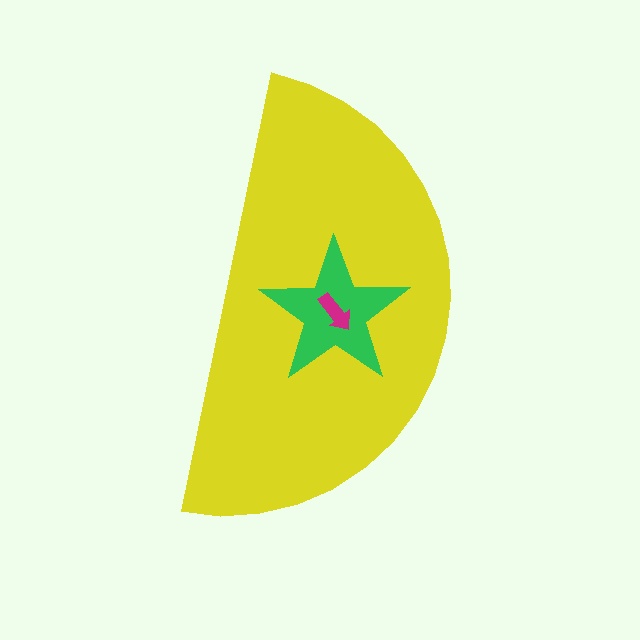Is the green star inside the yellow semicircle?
Yes.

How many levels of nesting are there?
3.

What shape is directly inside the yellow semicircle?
The green star.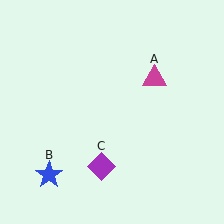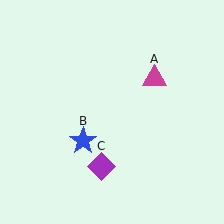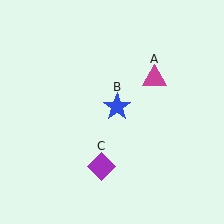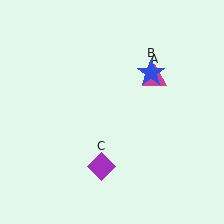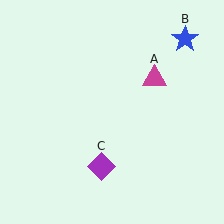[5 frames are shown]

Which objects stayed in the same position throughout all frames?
Magenta triangle (object A) and purple diamond (object C) remained stationary.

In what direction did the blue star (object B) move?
The blue star (object B) moved up and to the right.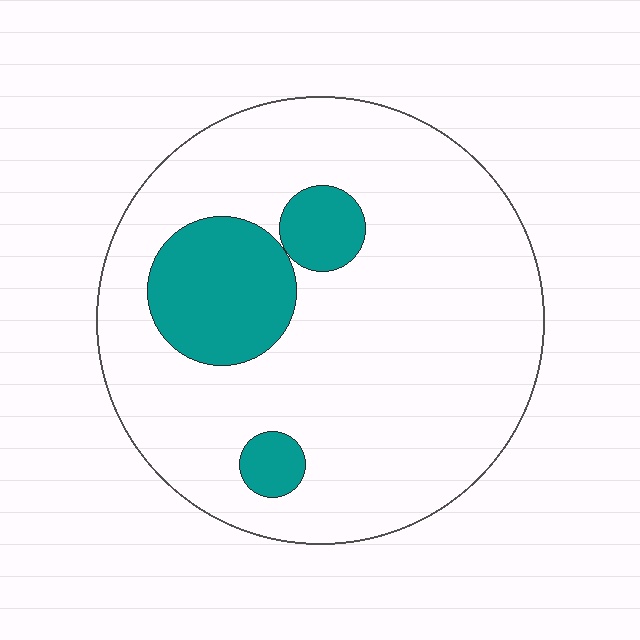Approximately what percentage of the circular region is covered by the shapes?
Approximately 15%.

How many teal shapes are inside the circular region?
3.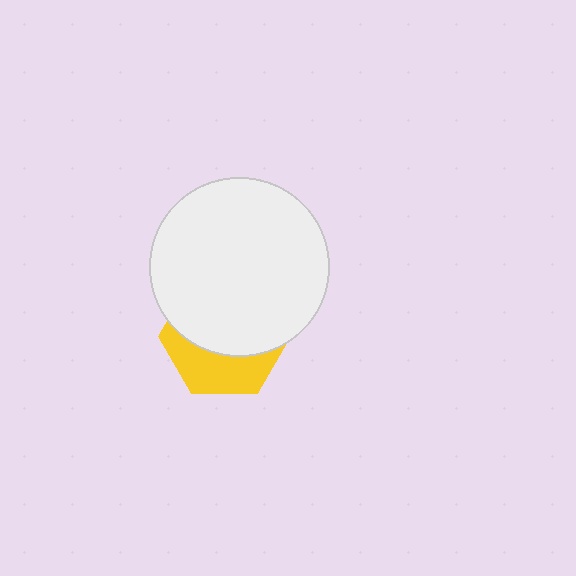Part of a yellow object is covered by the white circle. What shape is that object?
It is a hexagon.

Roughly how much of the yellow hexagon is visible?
A small part of it is visible (roughly 38%).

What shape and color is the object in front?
The object in front is a white circle.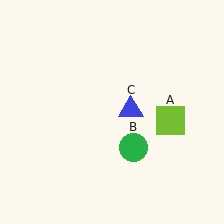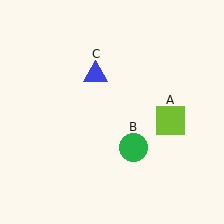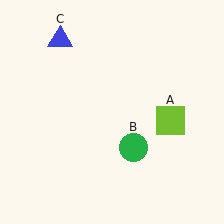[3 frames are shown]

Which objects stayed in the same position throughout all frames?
Lime square (object A) and green circle (object B) remained stationary.